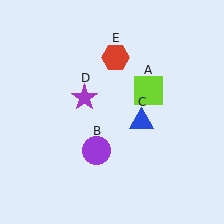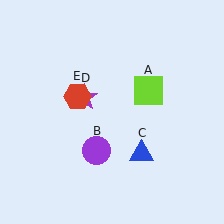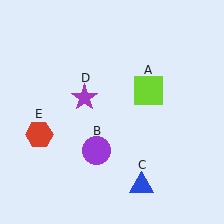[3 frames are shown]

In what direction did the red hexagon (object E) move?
The red hexagon (object E) moved down and to the left.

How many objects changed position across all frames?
2 objects changed position: blue triangle (object C), red hexagon (object E).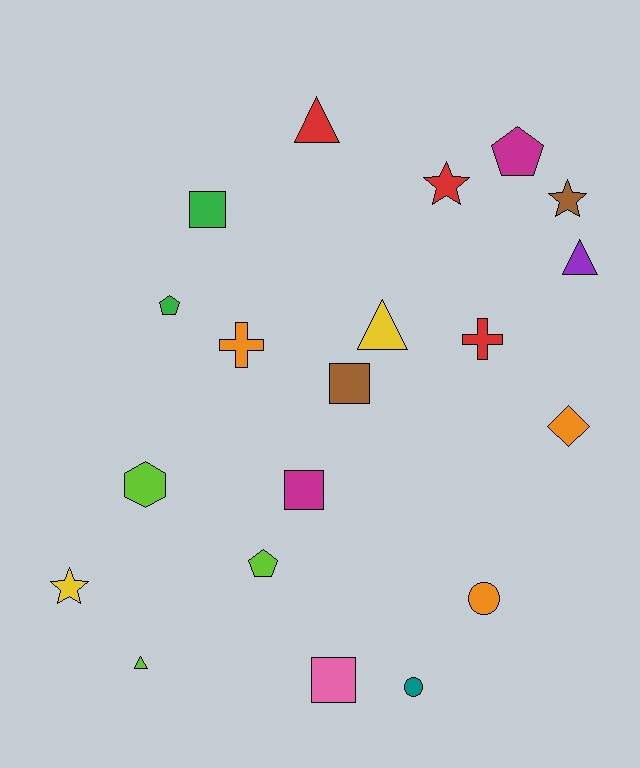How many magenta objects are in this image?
There are 2 magenta objects.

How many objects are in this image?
There are 20 objects.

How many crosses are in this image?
There are 2 crosses.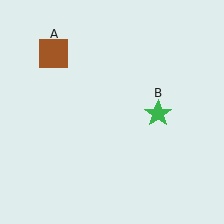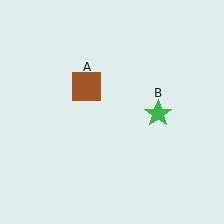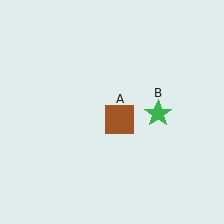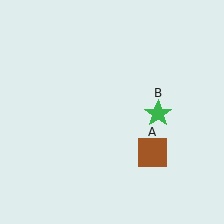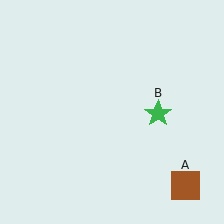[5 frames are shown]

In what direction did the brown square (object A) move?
The brown square (object A) moved down and to the right.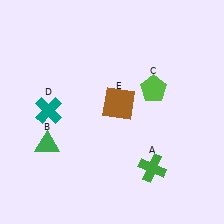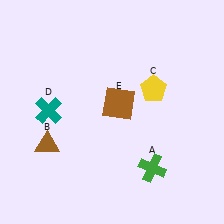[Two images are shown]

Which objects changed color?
B changed from green to brown. C changed from lime to yellow.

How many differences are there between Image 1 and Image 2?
There are 2 differences between the two images.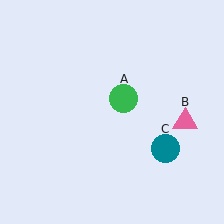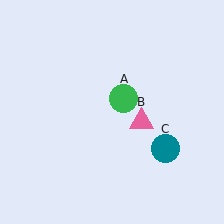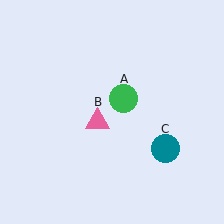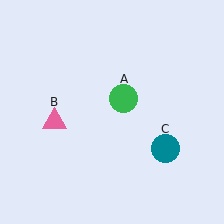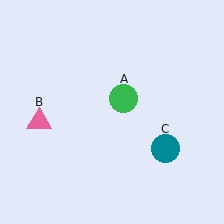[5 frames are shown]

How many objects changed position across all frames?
1 object changed position: pink triangle (object B).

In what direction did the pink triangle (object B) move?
The pink triangle (object B) moved left.